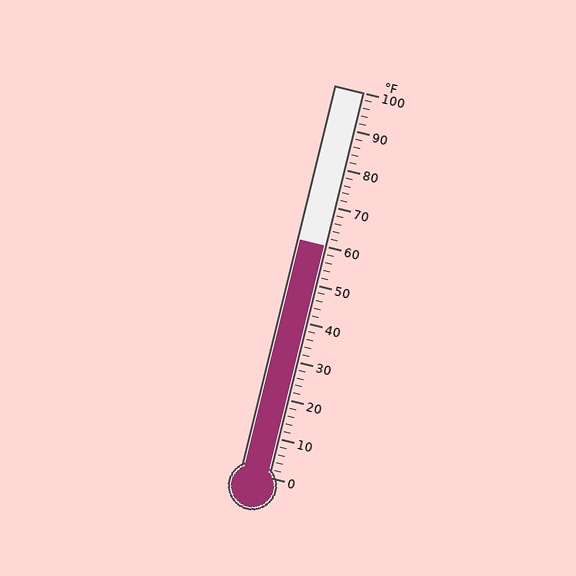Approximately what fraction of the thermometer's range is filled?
The thermometer is filled to approximately 60% of its range.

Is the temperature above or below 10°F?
The temperature is above 10°F.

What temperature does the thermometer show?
The thermometer shows approximately 60°F.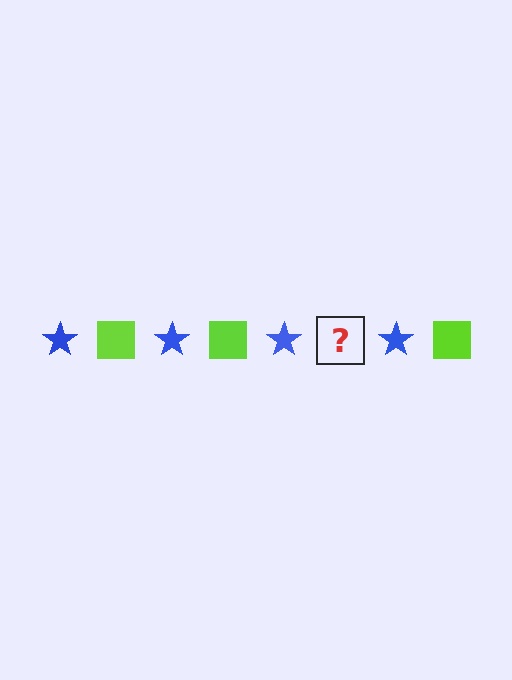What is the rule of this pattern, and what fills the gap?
The rule is that the pattern alternates between blue star and lime square. The gap should be filled with a lime square.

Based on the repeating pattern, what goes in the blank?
The blank should be a lime square.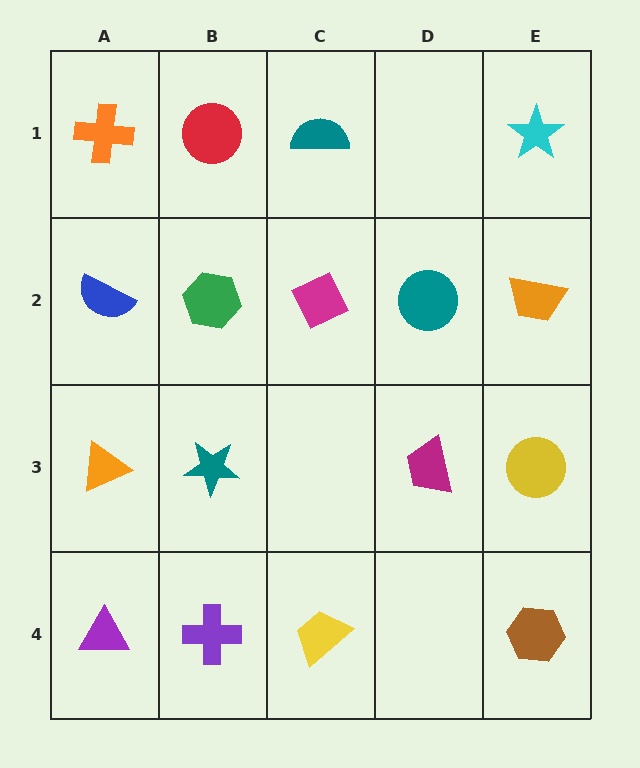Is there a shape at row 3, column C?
No, that cell is empty.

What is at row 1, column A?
An orange cross.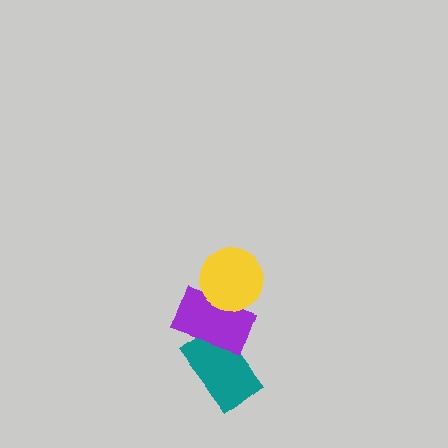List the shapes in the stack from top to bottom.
From top to bottom: the yellow circle, the purple rectangle, the teal rectangle.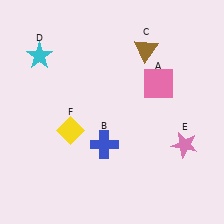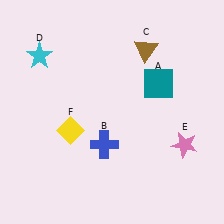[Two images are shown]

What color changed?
The square (A) changed from pink in Image 1 to teal in Image 2.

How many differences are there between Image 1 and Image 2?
There is 1 difference between the two images.